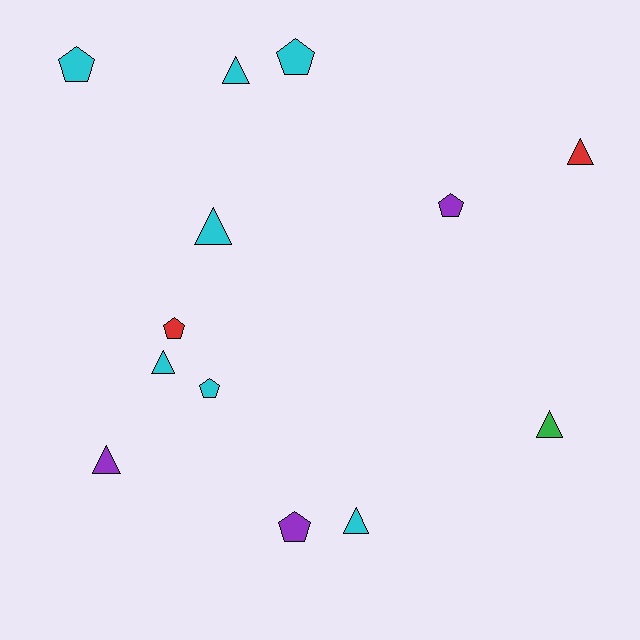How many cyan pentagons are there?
There are 3 cyan pentagons.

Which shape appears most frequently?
Triangle, with 7 objects.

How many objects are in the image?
There are 13 objects.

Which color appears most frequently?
Cyan, with 7 objects.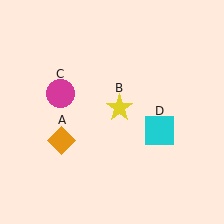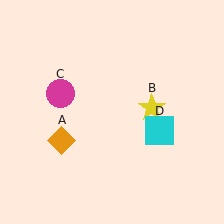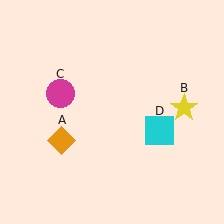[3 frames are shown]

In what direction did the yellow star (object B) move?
The yellow star (object B) moved right.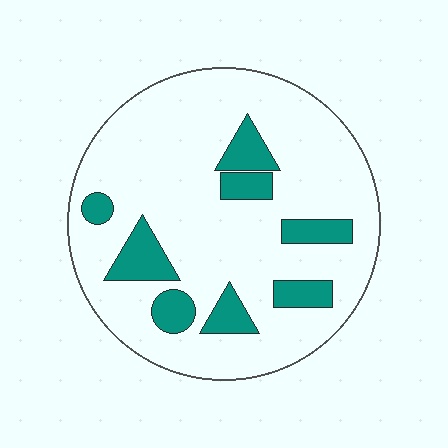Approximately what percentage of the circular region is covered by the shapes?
Approximately 20%.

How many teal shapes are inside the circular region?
8.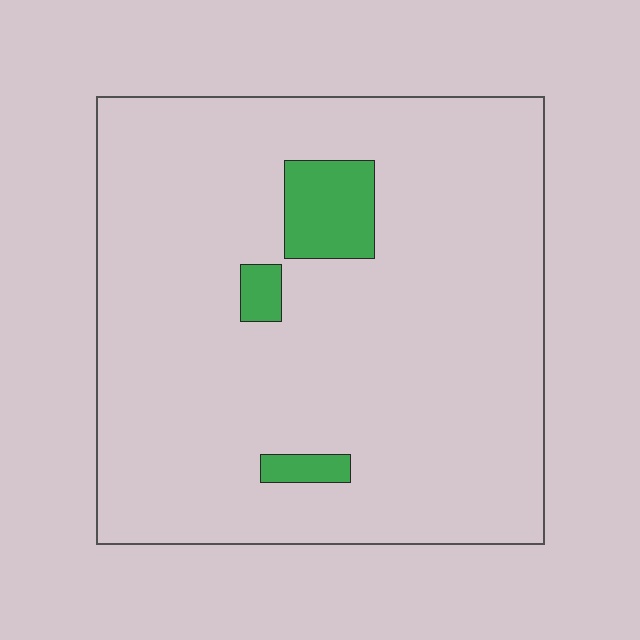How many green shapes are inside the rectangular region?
3.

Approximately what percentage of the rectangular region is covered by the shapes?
Approximately 5%.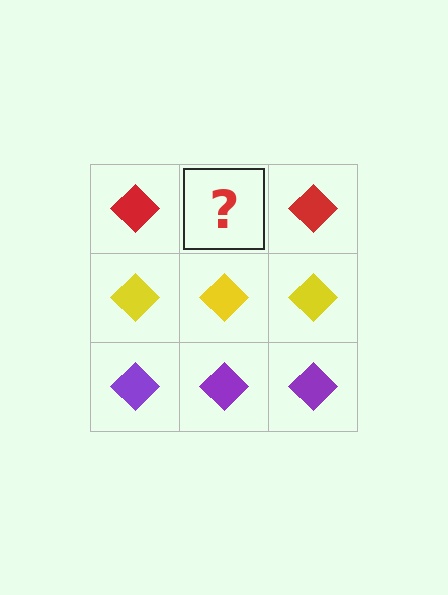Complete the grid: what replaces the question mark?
The question mark should be replaced with a red diamond.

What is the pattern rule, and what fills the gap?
The rule is that each row has a consistent color. The gap should be filled with a red diamond.